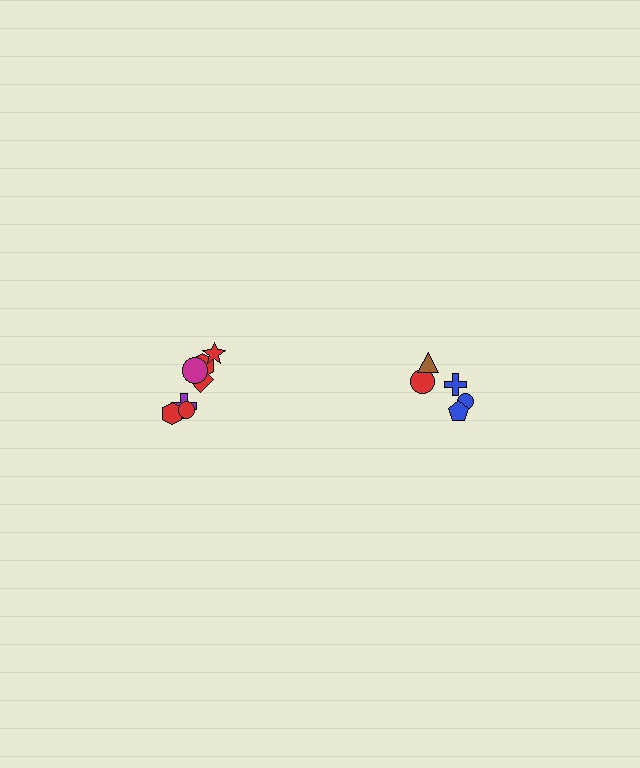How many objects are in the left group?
There are 7 objects.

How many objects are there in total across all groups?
There are 12 objects.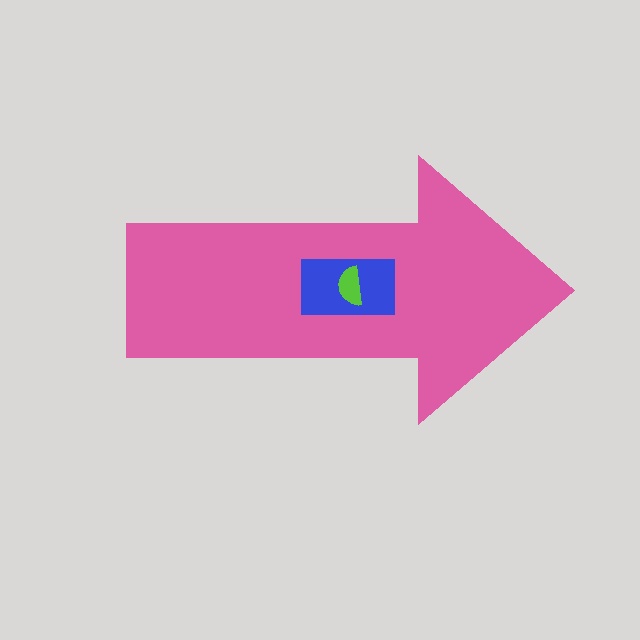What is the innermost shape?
The lime semicircle.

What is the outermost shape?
The pink arrow.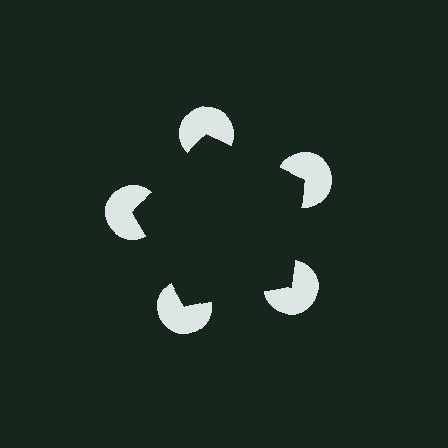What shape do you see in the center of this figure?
An illusory pentagon — its edges are inferred from the aligned wedge cuts in the pac-man discs, not physically drawn.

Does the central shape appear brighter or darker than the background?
It typically appears slightly darker than the background, even though no actual brightness change is drawn.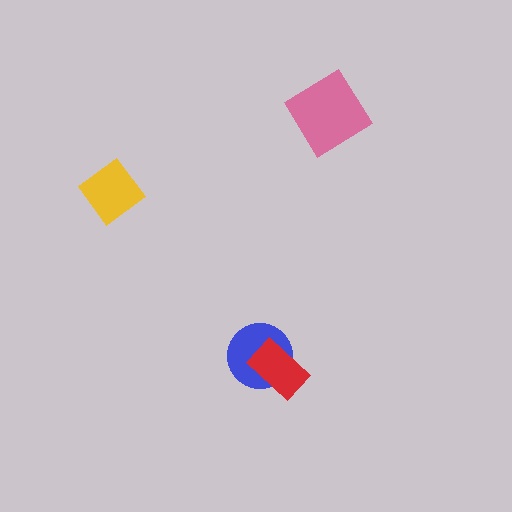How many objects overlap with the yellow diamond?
0 objects overlap with the yellow diamond.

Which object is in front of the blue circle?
The red rectangle is in front of the blue circle.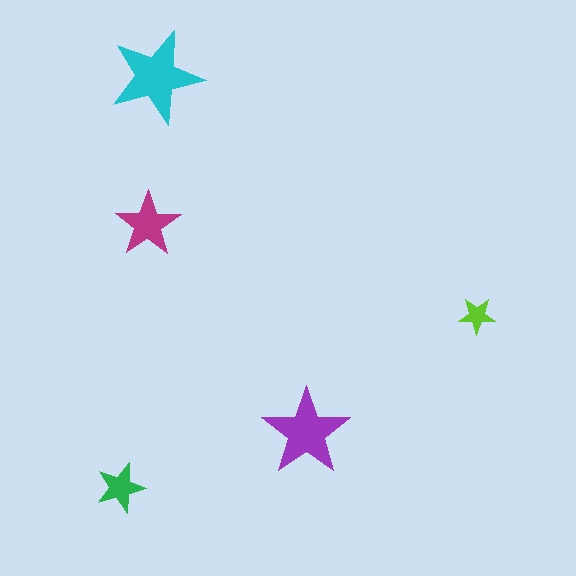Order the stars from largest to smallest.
the cyan one, the purple one, the magenta one, the green one, the lime one.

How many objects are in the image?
There are 5 objects in the image.